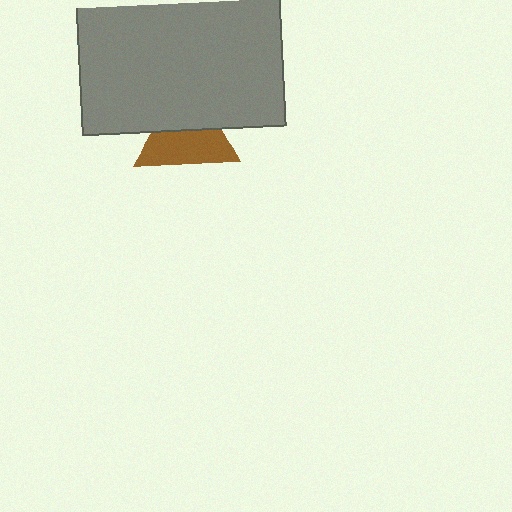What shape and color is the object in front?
The object in front is a gray rectangle.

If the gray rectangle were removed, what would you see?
You would see the complete brown triangle.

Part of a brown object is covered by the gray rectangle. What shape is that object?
It is a triangle.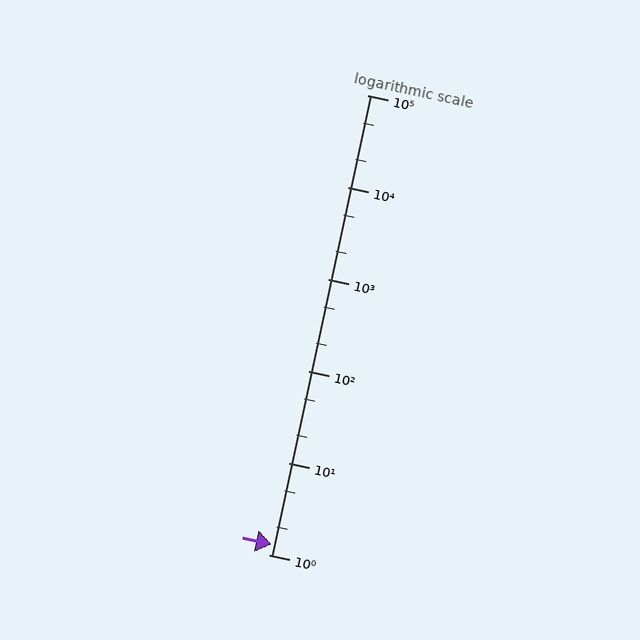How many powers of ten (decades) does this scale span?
The scale spans 5 decades, from 1 to 100000.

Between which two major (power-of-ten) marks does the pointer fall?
The pointer is between 1 and 10.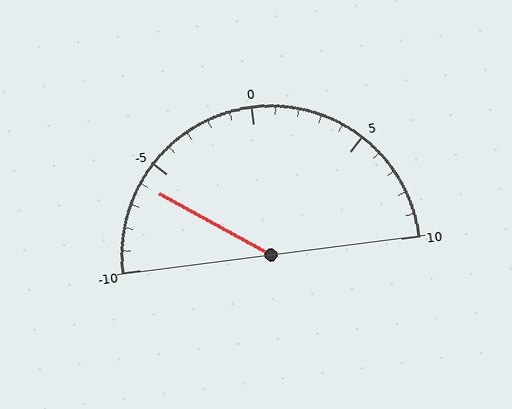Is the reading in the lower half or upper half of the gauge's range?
The reading is in the lower half of the range (-10 to 10).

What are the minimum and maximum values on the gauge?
The gauge ranges from -10 to 10.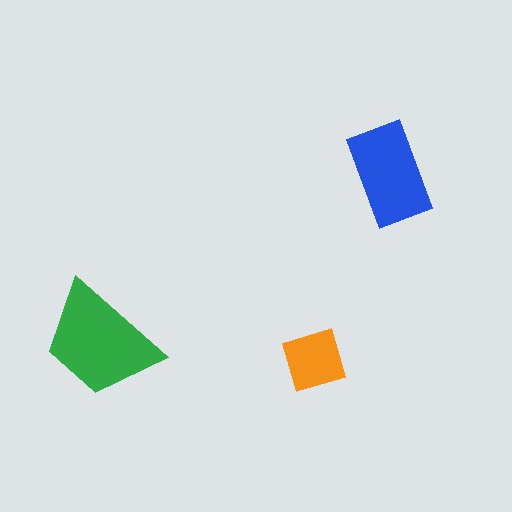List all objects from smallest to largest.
The orange diamond, the blue rectangle, the green trapezoid.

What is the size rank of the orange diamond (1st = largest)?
3rd.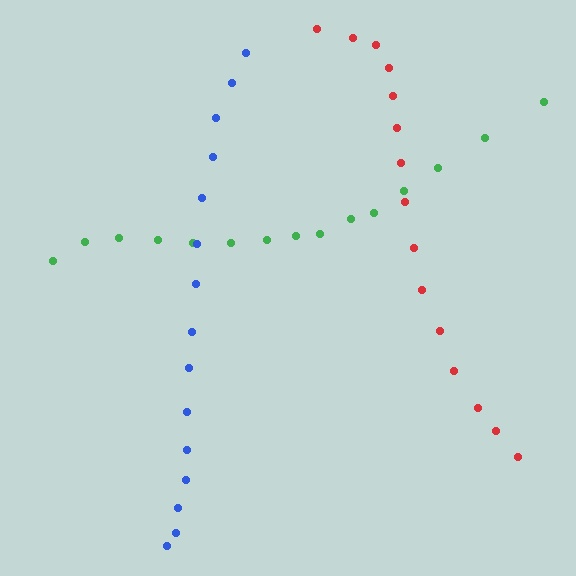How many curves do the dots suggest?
There are 3 distinct paths.